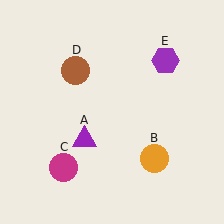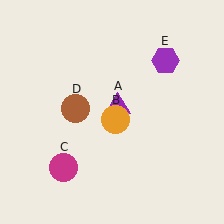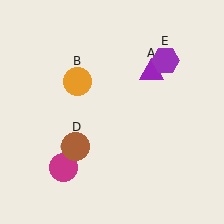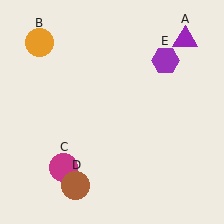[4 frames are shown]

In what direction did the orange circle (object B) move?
The orange circle (object B) moved up and to the left.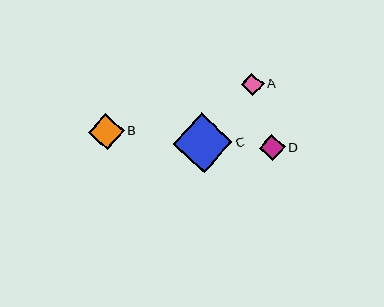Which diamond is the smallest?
Diamond A is the smallest with a size of approximately 23 pixels.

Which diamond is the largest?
Diamond C is the largest with a size of approximately 60 pixels.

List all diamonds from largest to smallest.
From largest to smallest: C, B, D, A.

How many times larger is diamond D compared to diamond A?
Diamond D is approximately 1.1 times the size of diamond A.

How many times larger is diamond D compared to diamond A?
Diamond D is approximately 1.1 times the size of diamond A.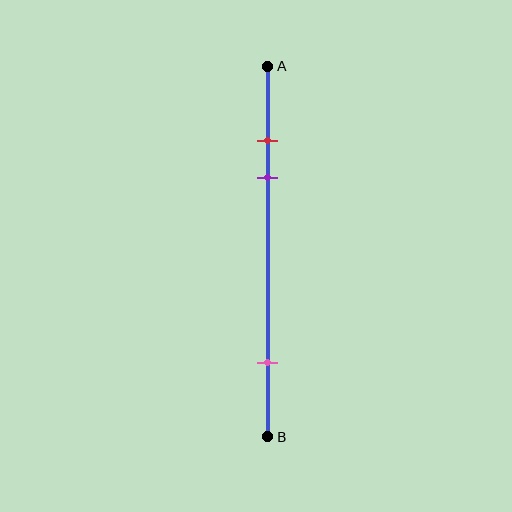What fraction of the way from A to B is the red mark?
The red mark is approximately 20% (0.2) of the way from A to B.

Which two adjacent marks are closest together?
The red and purple marks are the closest adjacent pair.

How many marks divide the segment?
There are 3 marks dividing the segment.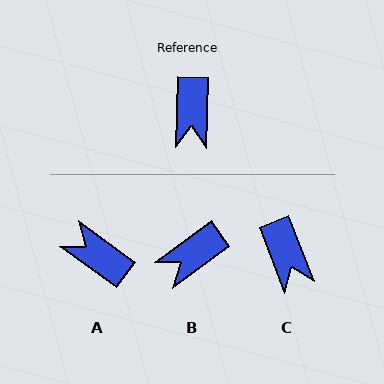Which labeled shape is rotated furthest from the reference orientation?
A, about 124 degrees away.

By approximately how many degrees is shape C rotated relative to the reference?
Approximately 23 degrees counter-clockwise.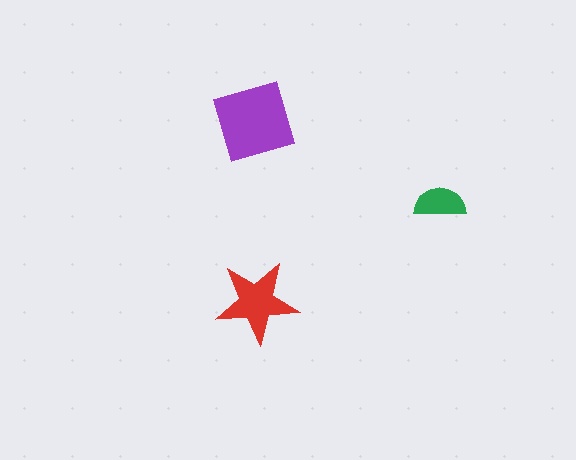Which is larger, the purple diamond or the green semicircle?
The purple diamond.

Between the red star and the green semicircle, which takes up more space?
The red star.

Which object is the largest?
The purple diamond.